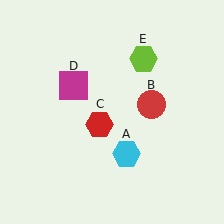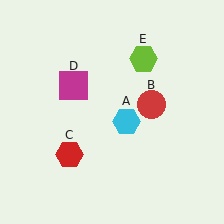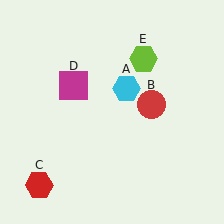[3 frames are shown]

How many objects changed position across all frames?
2 objects changed position: cyan hexagon (object A), red hexagon (object C).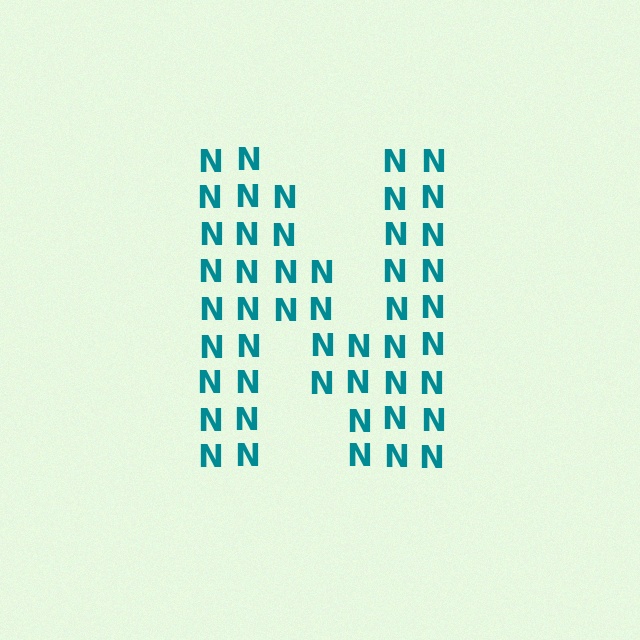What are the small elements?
The small elements are letter N's.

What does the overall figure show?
The overall figure shows the letter N.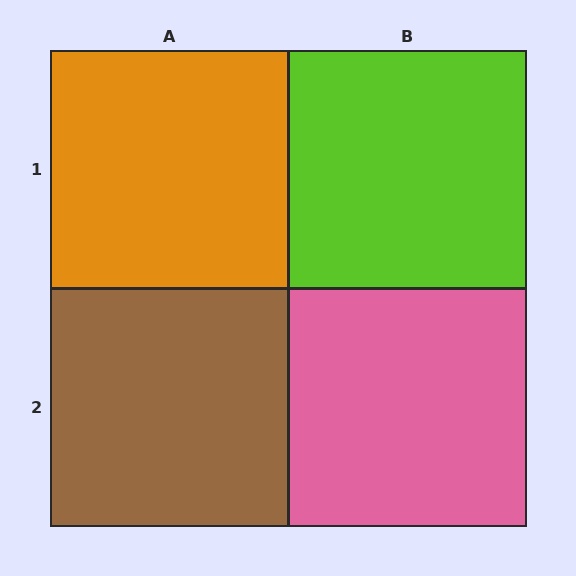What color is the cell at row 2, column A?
Brown.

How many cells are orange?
1 cell is orange.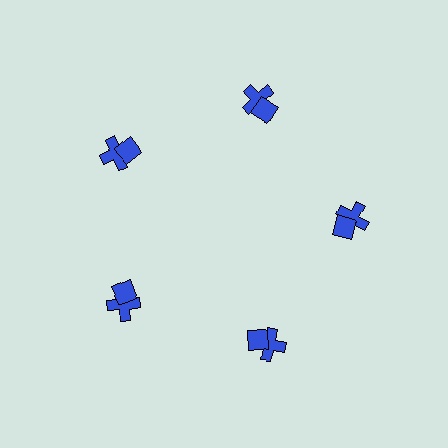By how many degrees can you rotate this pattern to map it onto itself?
The pattern maps onto itself every 72 degrees of rotation.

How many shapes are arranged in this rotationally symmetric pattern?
There are 10 shapes, arranged in 5 groups of 2.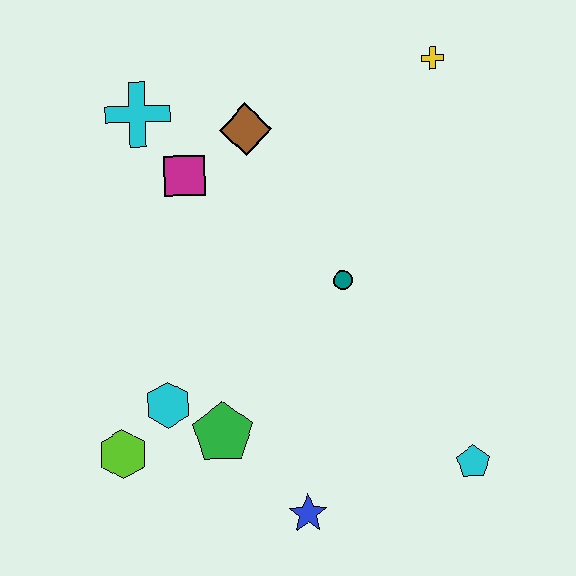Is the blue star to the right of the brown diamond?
Yes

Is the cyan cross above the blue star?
Yes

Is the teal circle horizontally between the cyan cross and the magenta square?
No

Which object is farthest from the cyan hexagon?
The yellow cross is farthest from the cyan hexagon.